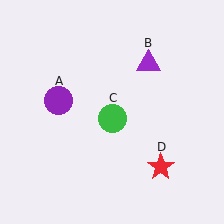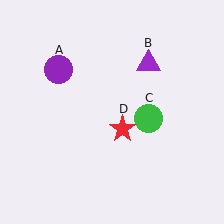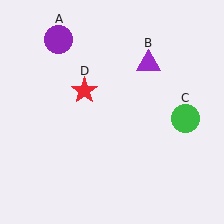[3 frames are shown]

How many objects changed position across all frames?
3 objects changed position: purple circle (object A), green circle (object C), red star (object D).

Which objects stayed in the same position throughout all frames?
Purple triangle (object B) remained stationary.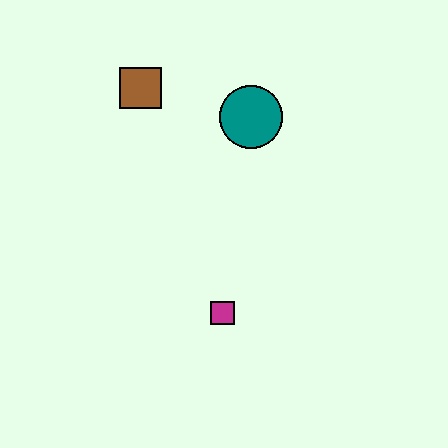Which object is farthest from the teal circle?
The magenta square is farthest from the teal circle.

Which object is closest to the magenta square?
The teal circle is closest to the magenta square.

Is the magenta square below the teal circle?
Yes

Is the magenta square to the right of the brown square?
Yes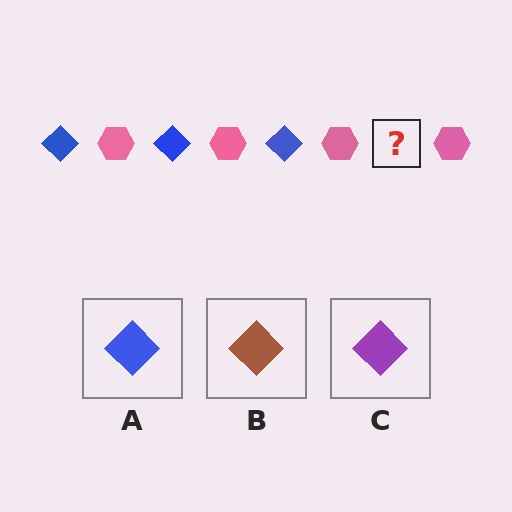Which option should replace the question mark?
Option A.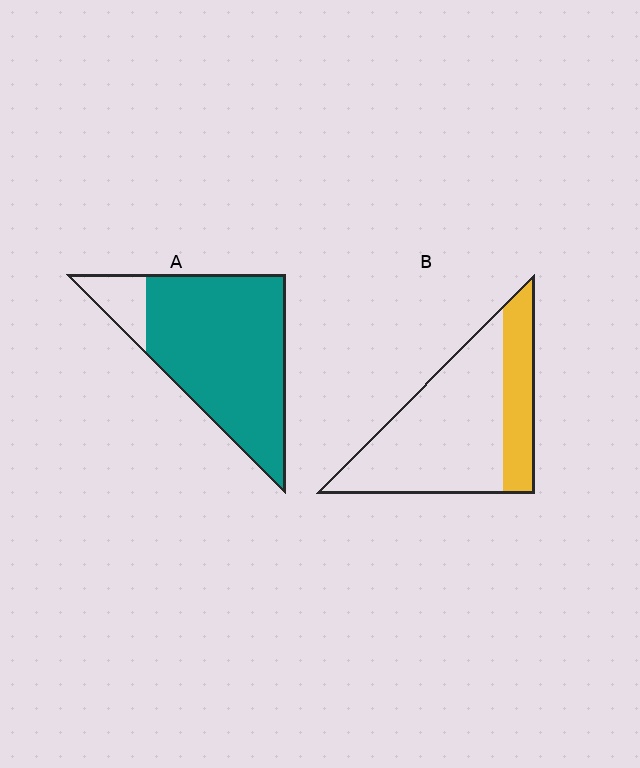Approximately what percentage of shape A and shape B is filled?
A is approximately 85% and B is approximately 25%.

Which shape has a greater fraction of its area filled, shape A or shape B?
Shape A.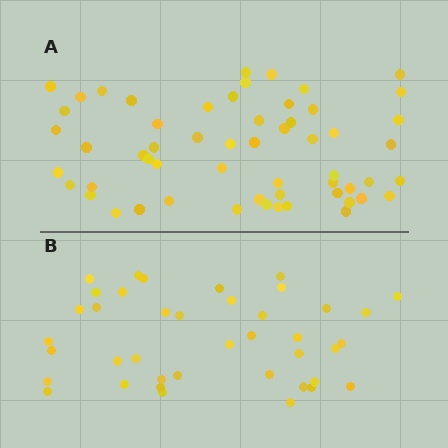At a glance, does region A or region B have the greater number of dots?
Region A (the top region) has more dots.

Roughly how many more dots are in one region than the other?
Region A has approximately 15 more dots than region B.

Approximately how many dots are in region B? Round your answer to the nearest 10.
About 40 dots.